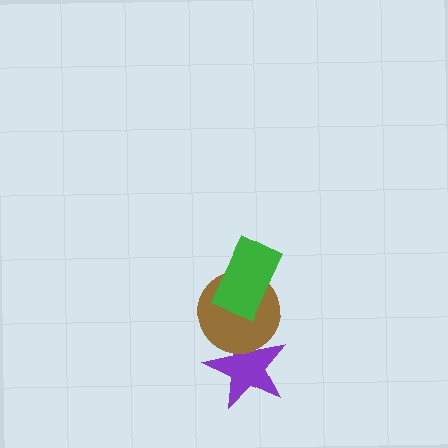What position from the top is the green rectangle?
The green rectangle is 1st from the top.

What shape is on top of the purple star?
The brown circle is on top of the purple star.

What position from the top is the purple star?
The purple star is 3rd from the top.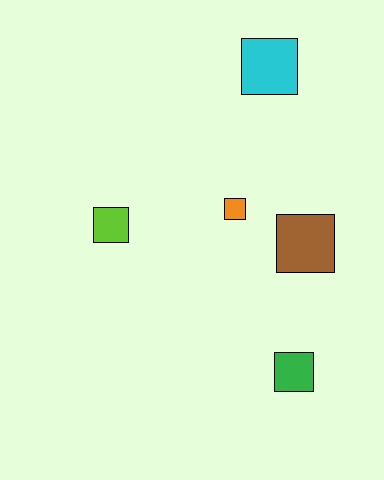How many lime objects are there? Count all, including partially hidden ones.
There is 1 lime object.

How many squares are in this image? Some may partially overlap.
There are 5 squares.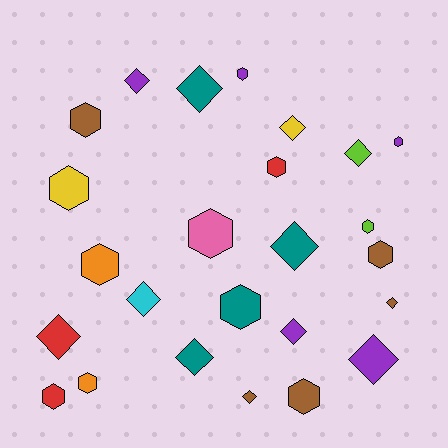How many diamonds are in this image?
There are 12 diamonds.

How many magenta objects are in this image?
There are no magenta objects.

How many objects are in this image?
There are 25 objects.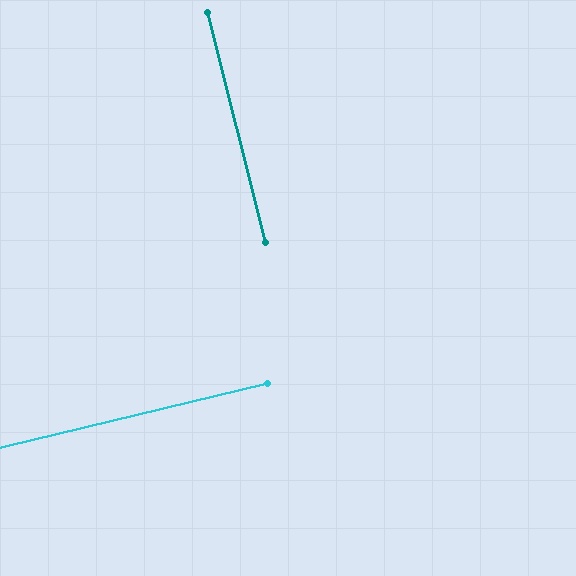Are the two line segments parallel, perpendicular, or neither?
Perpendicular — they meet at approximately 89°.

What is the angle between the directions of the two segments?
Approximately 89 degrees.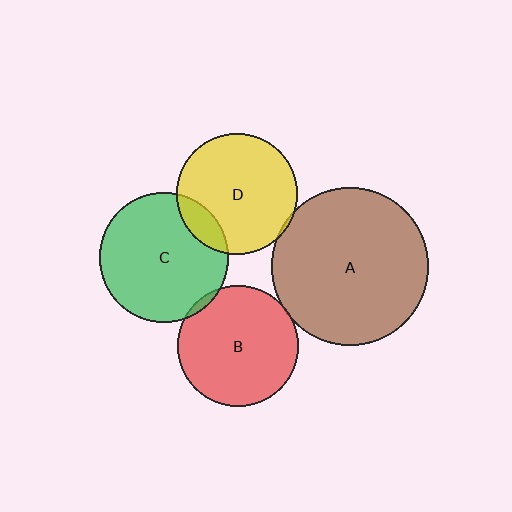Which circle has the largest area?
Circle A (brown).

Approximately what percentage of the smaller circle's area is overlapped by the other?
Approximately 5%.